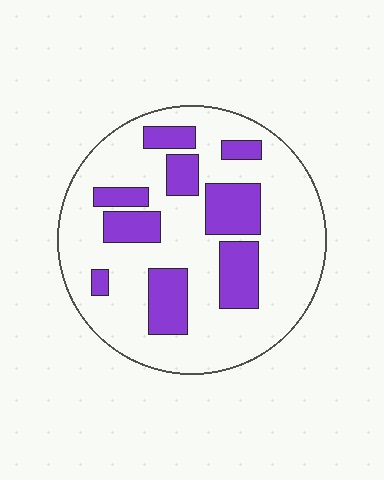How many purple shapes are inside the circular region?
9.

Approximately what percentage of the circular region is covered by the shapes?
Approximately 25%.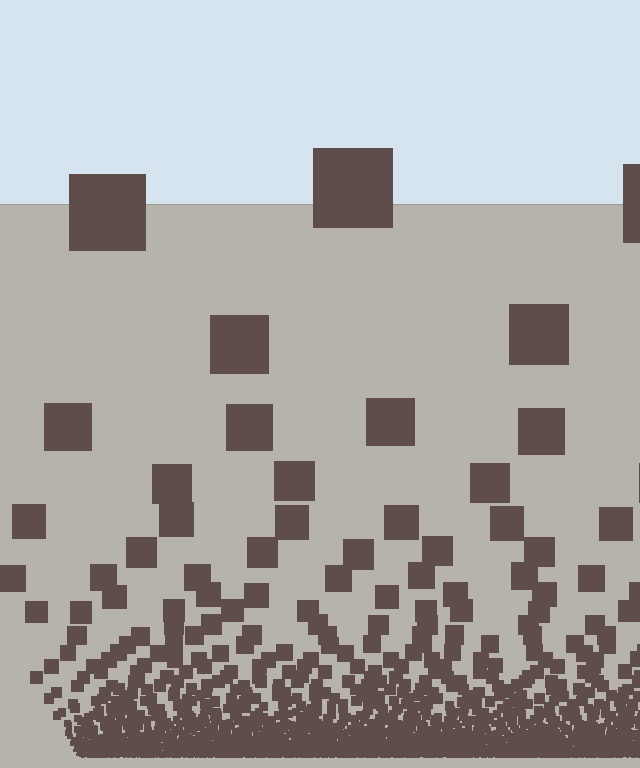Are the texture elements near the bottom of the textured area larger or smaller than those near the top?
Smaller. The gradient is inverted — elements near the bottom are smaller and denser.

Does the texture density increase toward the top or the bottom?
Density increases toward the bottom.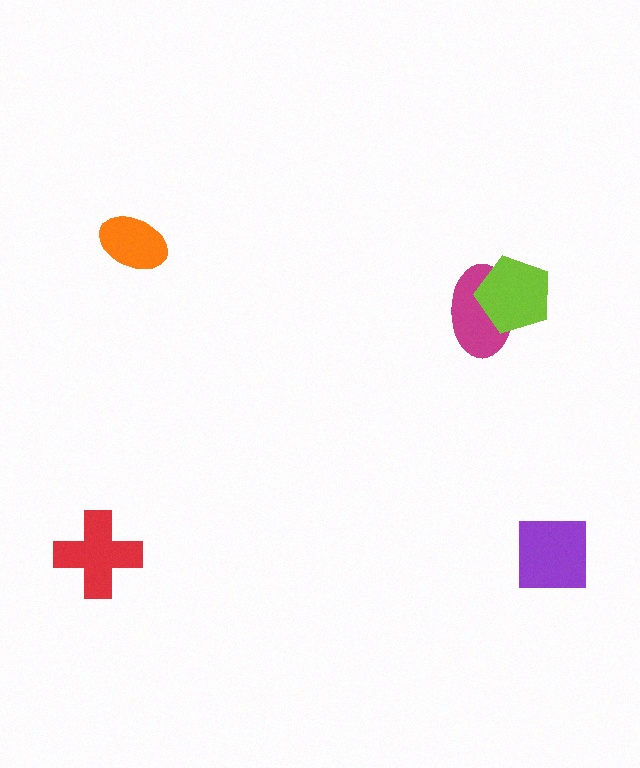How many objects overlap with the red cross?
0 objects overlap with the red cross.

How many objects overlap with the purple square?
0 objects overlap with the purple square.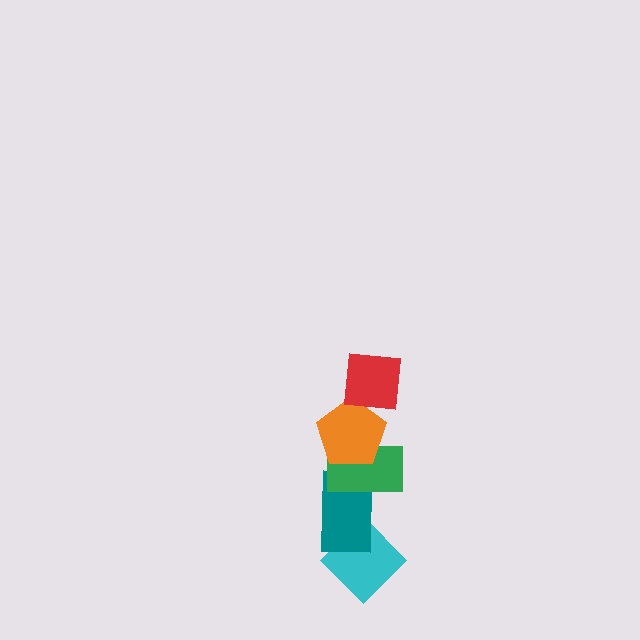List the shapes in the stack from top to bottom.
From top to bottom: the red square, the orange pentagon, the green rectangle, the teal rectangle, the cyan diamond.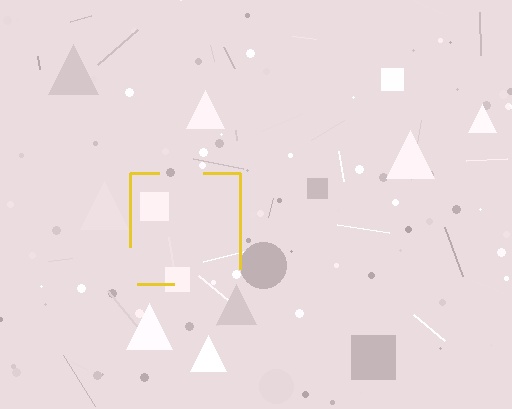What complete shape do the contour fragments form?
The contour fragments form a square.